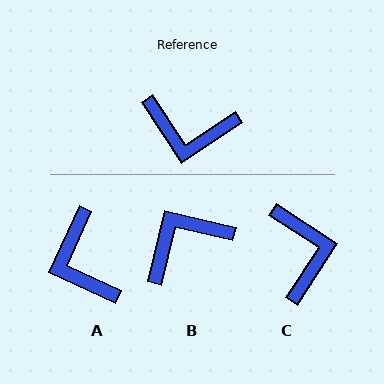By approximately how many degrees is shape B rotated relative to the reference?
Approximately 137 degrees clockwise.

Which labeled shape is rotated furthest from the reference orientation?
B, about 137 degrees away.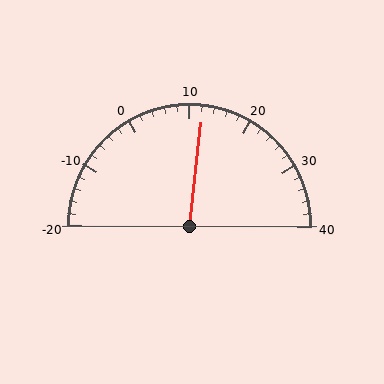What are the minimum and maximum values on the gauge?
The gauge ranges from -20 to 40.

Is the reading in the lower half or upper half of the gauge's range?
The reading is in the upper half of the range (-20 to 40).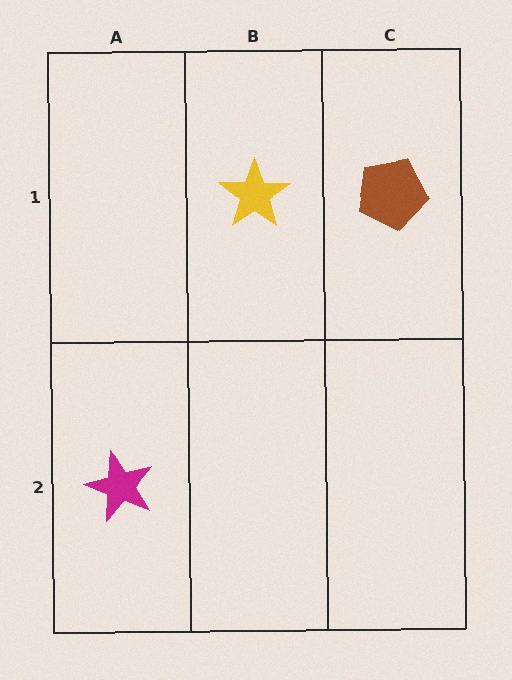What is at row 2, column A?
A magenta star.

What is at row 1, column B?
A yellow star.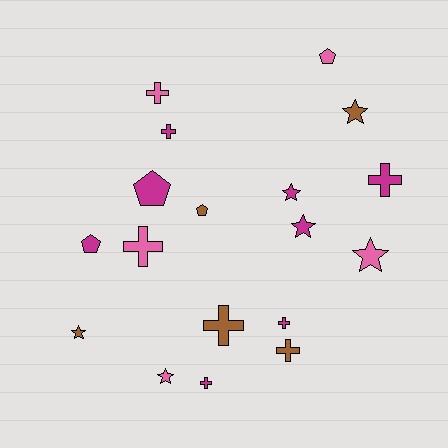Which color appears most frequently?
Magenta, with 8 objects.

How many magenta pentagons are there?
There are 2 magenta pentagons.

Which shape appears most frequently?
Cross, with 8 objects.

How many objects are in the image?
There are 18 objects.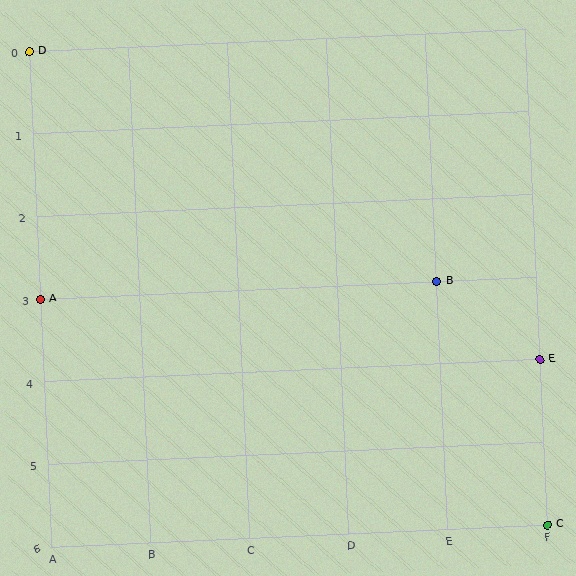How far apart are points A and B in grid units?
Points A and B are 4 columns apart.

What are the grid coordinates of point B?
Point B is at grid coordinates (E, 3).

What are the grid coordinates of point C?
Point C is at grid coordinates (F, 6).